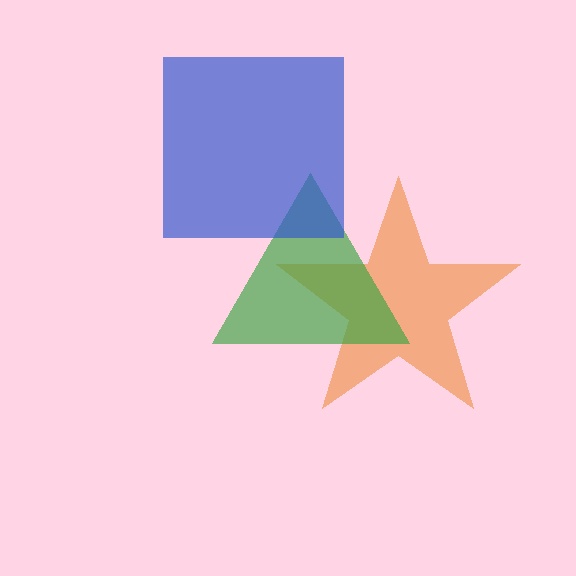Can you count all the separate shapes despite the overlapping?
Yes, there are 3 separate shapes.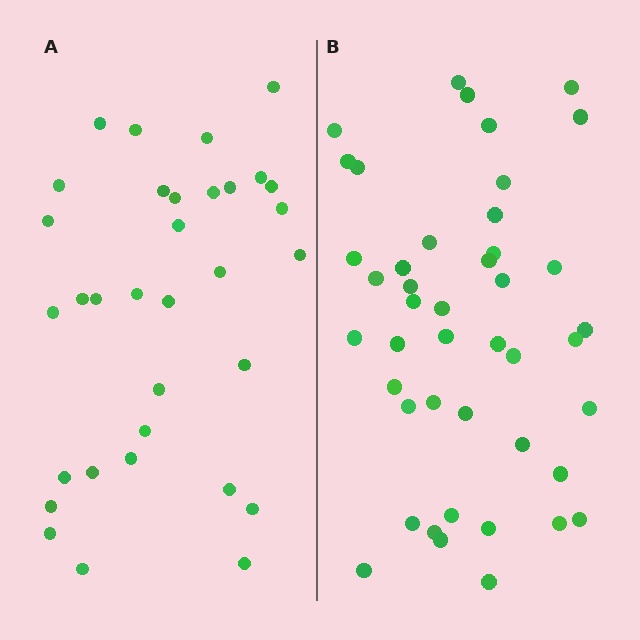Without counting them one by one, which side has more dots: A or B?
Region B (the right region) has more dots.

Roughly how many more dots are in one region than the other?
Region B has roughly 12 or so more dots than region A.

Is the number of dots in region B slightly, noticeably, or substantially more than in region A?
Region B has noticeably more, but not dramatically so. The ratio is roughly 1.3 to 1.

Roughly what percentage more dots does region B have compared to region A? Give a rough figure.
About 35% more.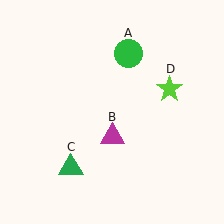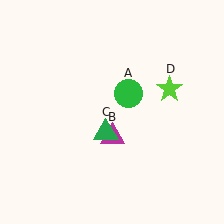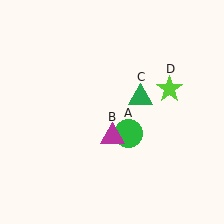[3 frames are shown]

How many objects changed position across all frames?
2 objects changed position: green circle (object A), green triangle (object C).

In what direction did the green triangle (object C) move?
The green triangle (object C) moved up and to the right.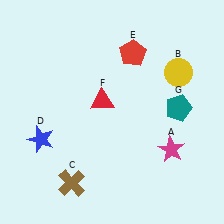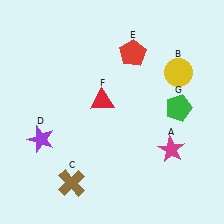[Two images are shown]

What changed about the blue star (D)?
In Image 1, D is blue. In Image 2, it changed to purple.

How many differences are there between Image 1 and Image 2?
There are 2 differences between the two images.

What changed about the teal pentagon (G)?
In Image 1, G is teal. In Image 2, it changed to green.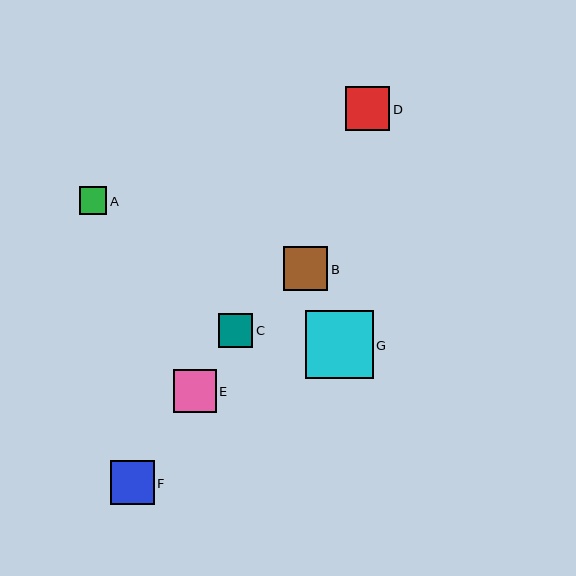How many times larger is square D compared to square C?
Square D is approximately 1.3 times the size of square C.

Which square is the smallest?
Square A is the smallest with a size of approximately 27 pixels.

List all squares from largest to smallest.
From largest to smallest: G, B, D, F, E, C, A.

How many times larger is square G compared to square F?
Square G is approximately 1.6 times the size of square F.